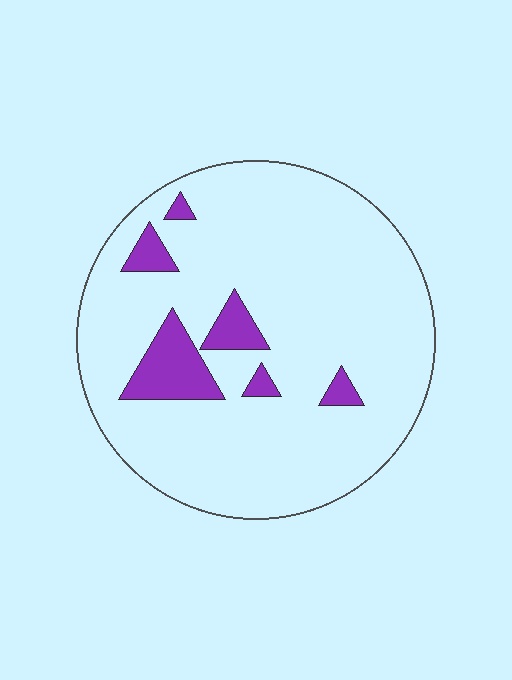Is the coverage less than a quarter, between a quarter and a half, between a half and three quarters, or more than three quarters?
Less than a quarter.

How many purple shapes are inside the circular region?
6.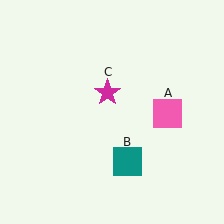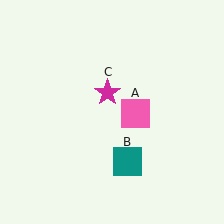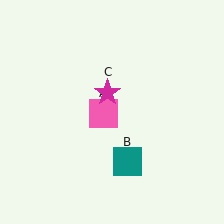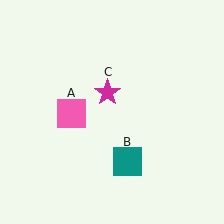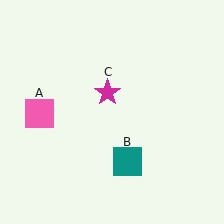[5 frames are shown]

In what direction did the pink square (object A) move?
The pink square (object A) moved left.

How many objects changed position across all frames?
1 object changed position: pink square (object A).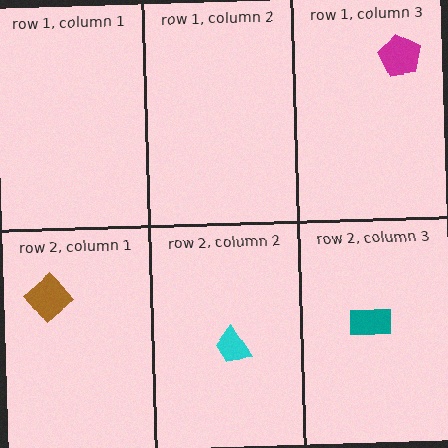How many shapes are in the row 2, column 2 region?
1.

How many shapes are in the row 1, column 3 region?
1.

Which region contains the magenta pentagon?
The row 1, column 3 region.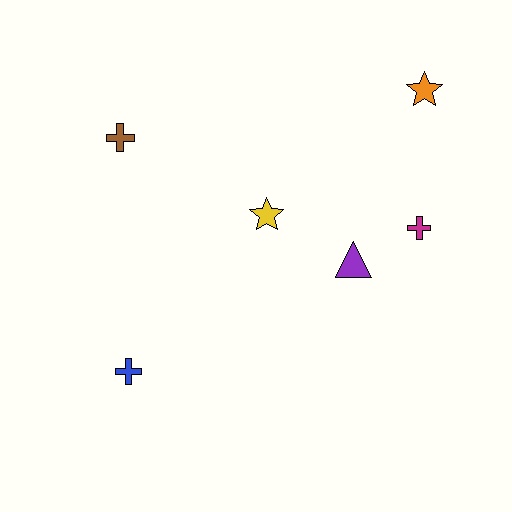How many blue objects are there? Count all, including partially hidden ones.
There is 1 blue object.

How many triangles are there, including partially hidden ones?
There is 1 triangle.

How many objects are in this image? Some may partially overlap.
There are 6 objects.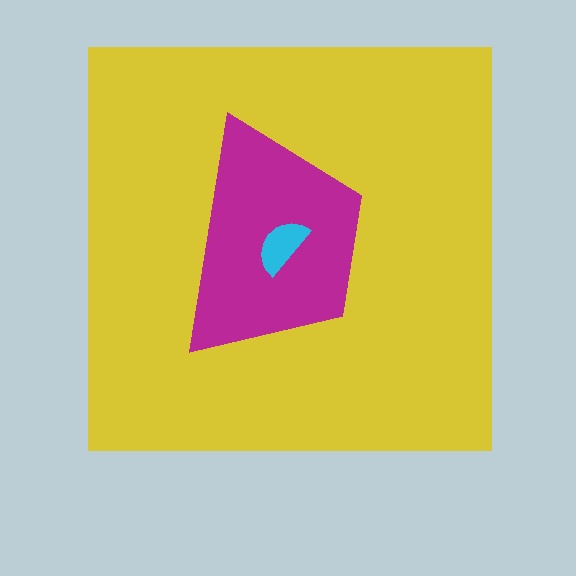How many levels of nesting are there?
3.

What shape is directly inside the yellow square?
The magenta trapezoid.